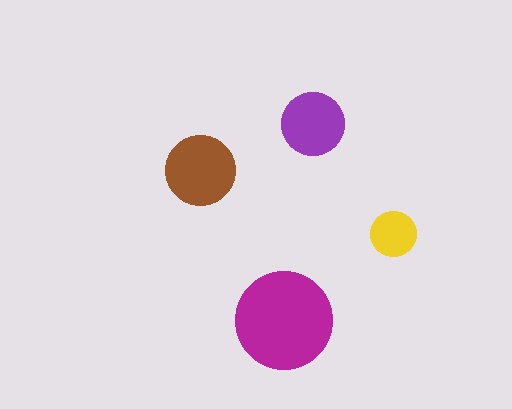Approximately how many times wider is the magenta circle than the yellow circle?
About 2 times wider.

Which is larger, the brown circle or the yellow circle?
The brown one.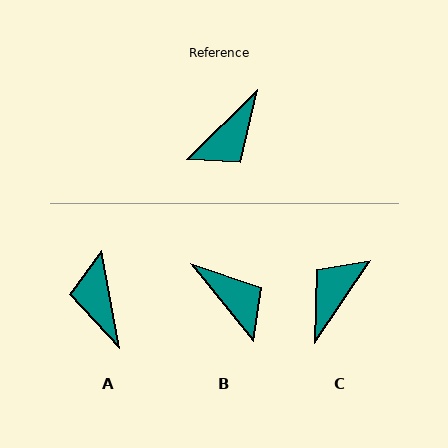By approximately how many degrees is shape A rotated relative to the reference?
Approximately 124 degrees clockwise.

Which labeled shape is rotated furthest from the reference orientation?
C, about 168 degrees away.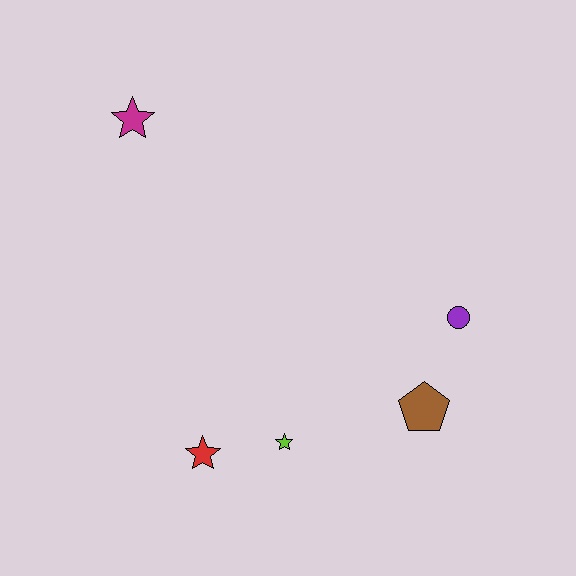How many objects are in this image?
There are 5 objects.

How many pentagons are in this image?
There is 1 pentagon.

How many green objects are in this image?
There are no green objects.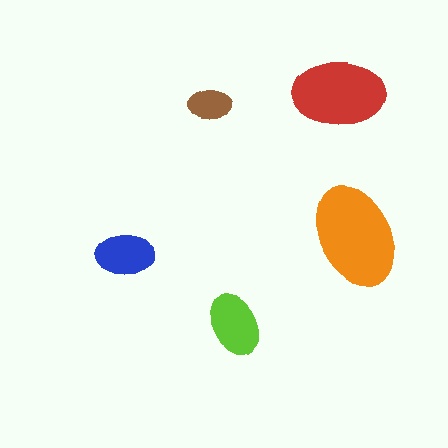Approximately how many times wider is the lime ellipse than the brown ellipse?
About 1.5 times wider.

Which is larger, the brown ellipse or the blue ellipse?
The blue one.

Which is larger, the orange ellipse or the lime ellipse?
The orange one.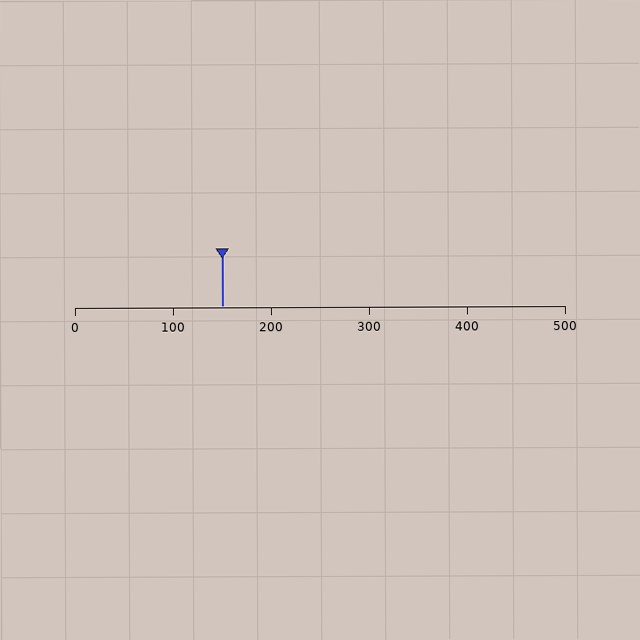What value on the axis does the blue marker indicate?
The marker indicates approximately 150.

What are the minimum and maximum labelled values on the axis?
The axis runs from 0 to 500.